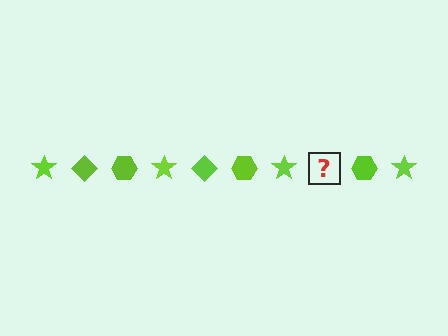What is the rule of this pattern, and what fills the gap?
The rule is that the pattern cycles through star, diamond, hexagon shapes in lime. The gap should be filled with a lime diamond.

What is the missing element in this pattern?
The missing element is a lime diamond.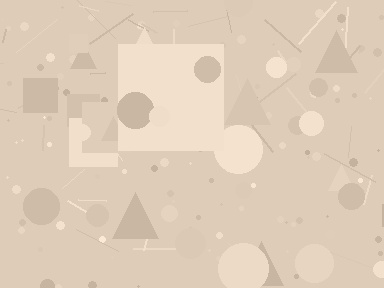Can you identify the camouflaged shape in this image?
The camouflaged shape is a square.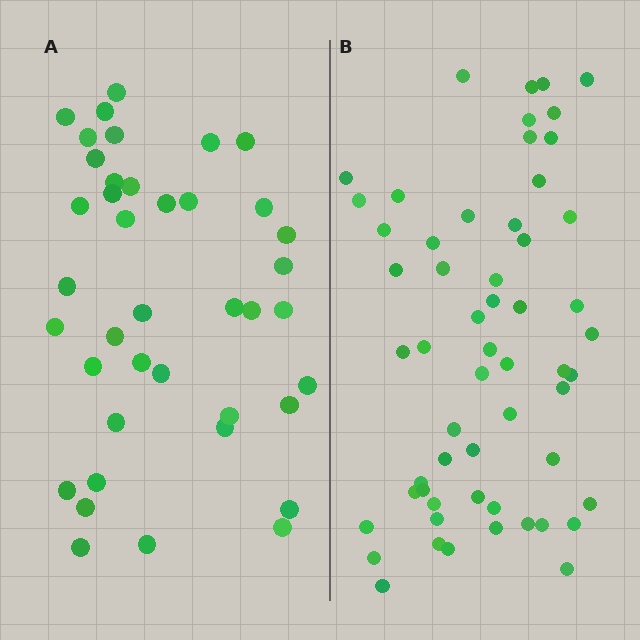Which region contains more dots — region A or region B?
Region B (the right region) has more dots.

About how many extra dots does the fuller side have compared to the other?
Region B has approximately 15 more dots than region A.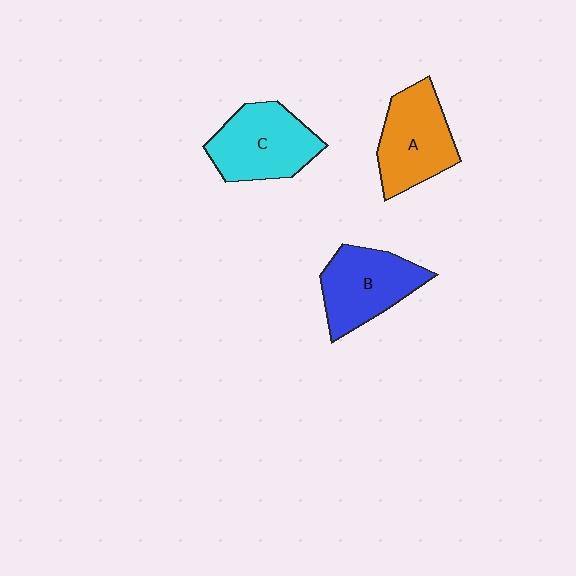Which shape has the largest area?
Shape C (cyan).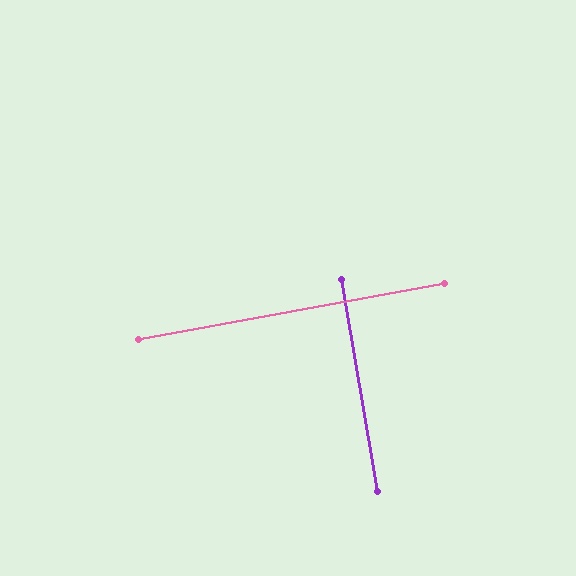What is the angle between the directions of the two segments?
Approximately 89 degrees.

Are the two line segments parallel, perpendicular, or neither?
Perpendicular — they meet at approximately 89°.